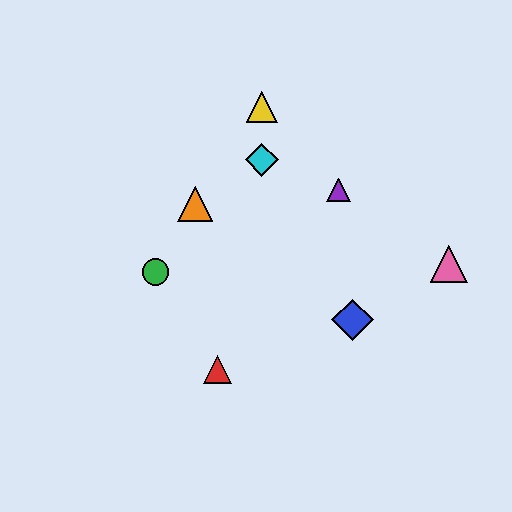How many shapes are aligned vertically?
2 shapes (the yellow triangle, the cyan diamond) are aligned vertically.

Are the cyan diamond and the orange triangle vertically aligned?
No, the cyan diamond is at x≈262 and the orange triangle is at x≈195.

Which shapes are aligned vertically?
The yellow triangle, the cyan diamond are aligned vertically.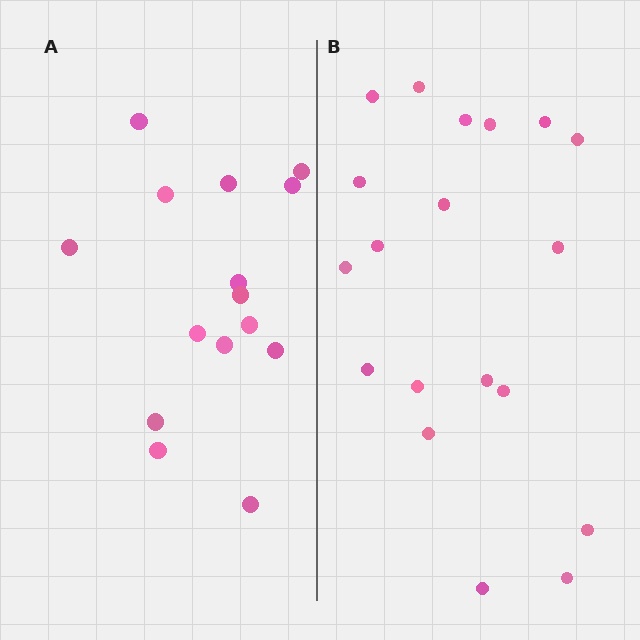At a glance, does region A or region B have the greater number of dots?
Region B (the right region) has more dots.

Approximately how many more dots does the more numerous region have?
Region B has about 4 more dots than region A.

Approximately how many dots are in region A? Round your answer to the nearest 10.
About 20 dots. (The exact count is 15, which rounds to 20.)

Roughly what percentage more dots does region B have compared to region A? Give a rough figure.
About 25% more.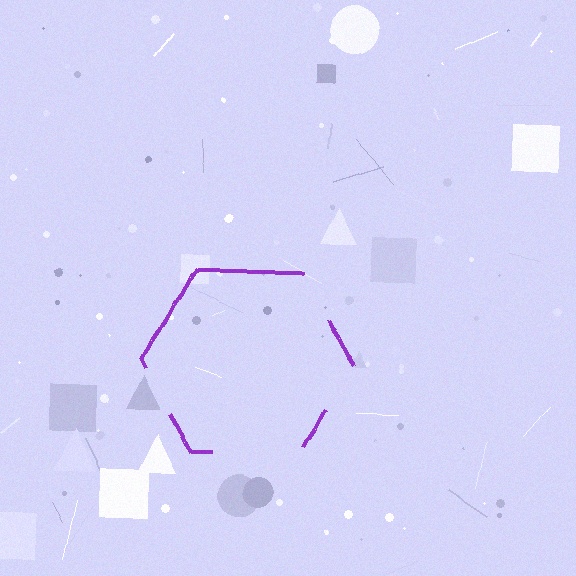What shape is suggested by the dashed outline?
The dashed outline suggests a hexagon.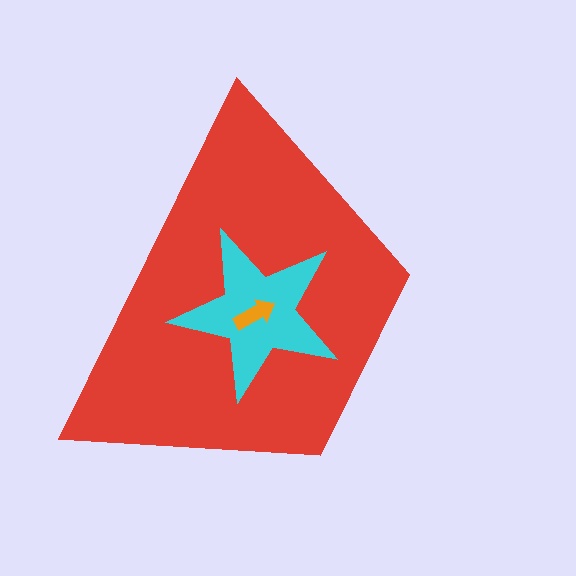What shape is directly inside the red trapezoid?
The cyan star.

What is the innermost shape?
The orange arrow.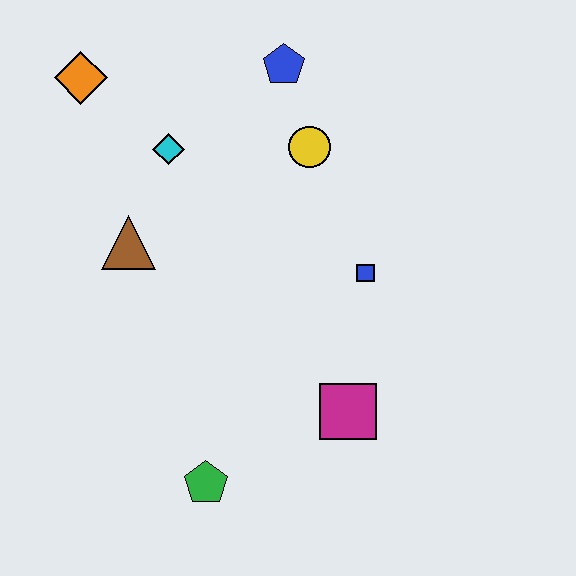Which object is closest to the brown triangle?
The cyan diamond is closest to the brown triangle.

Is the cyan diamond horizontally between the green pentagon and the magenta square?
No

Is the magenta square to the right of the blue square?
No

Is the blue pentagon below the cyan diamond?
No